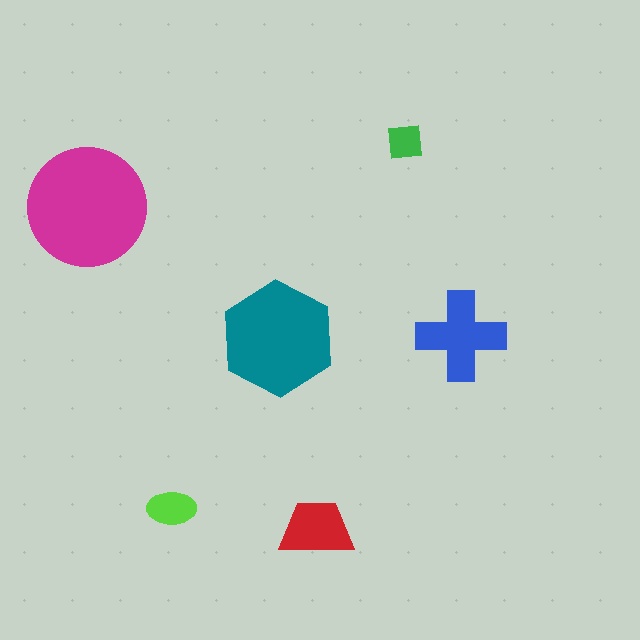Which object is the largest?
The magenta circle.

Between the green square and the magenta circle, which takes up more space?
The magenta circle.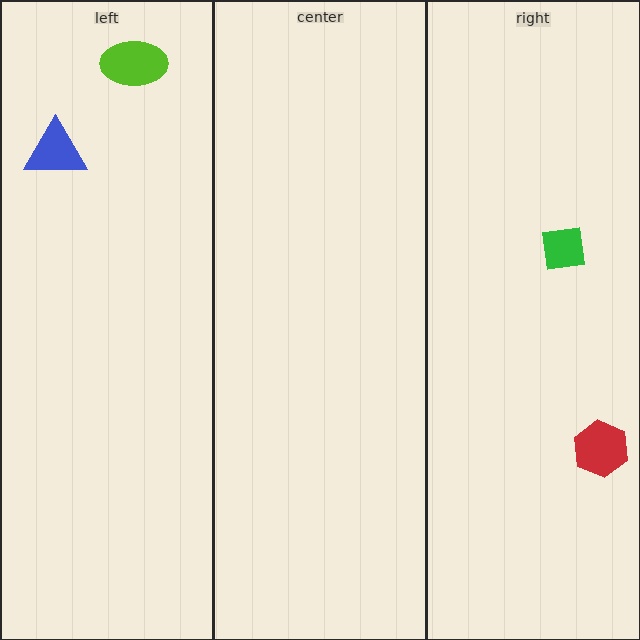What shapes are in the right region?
The red hexagon, the green square.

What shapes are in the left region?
The blue triangle, the lime ellipse.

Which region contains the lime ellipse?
The left region.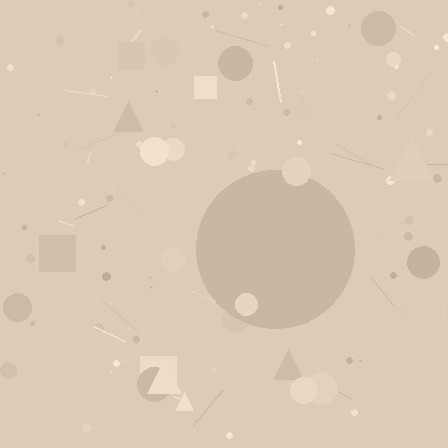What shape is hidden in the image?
A circle is hidden in the image.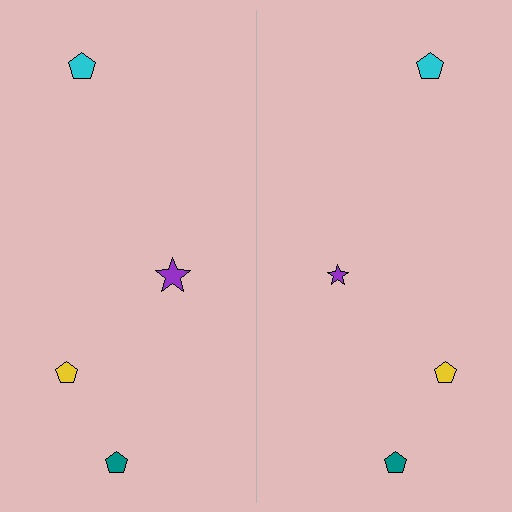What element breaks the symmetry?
The purple star on the right side has a different size than its mirror counterpart.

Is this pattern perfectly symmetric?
No, the pattern is not perfectly symmetric. The purple star on the right side has a different size than its mirror counterpart.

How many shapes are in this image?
There are 8 shapes in this image.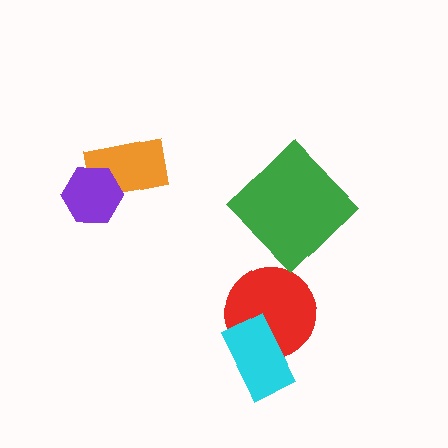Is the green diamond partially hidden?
No, no other shape covers it.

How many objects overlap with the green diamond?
0 objects overlap with the green diamond.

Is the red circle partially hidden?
Yes, it is partially covered by another shape.